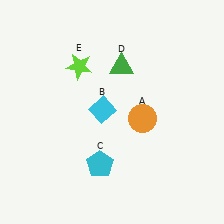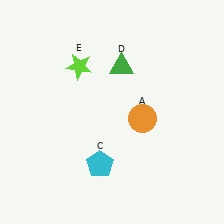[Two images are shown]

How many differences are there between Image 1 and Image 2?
There is 1 difference between the two images.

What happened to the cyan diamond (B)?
The cyan diamond (B) was removed in Image 2. It was in the top-left area of Image 1.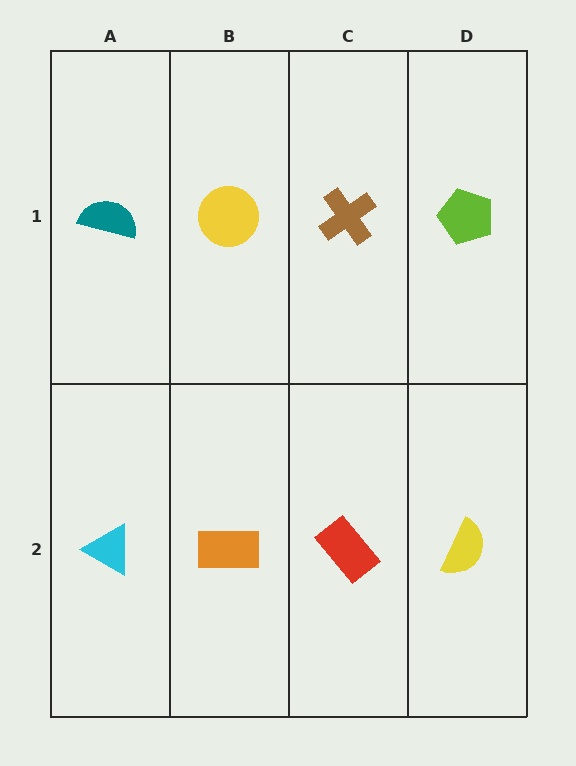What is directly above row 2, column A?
A teal semicircle.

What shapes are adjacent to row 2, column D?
A lime pentagon (row 1, column D), a red rectangle (row 2, column C).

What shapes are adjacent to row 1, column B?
An orange rectangle (row 2, column B), a teal semicircle (row 1, column A), a brown cross (row 1, column C).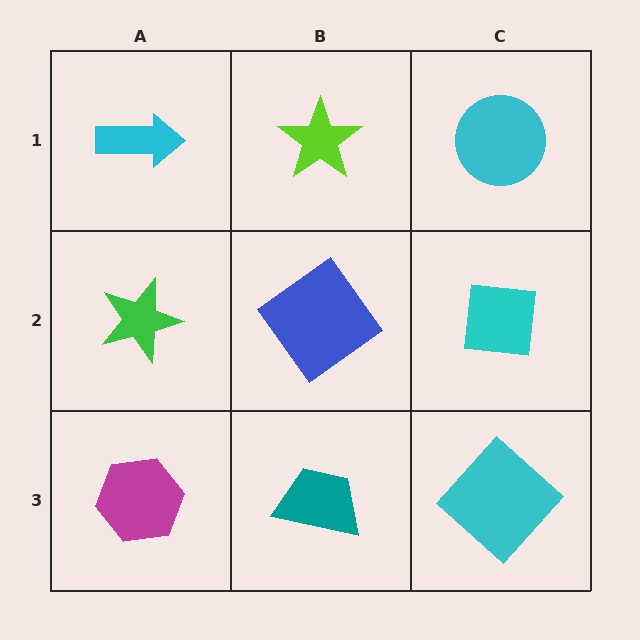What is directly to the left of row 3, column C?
A teal trapezoid.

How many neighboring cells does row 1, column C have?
2.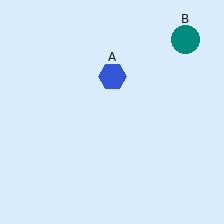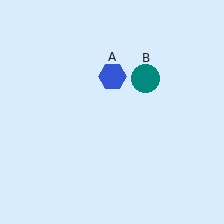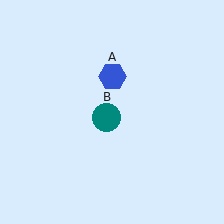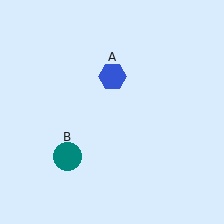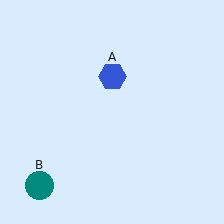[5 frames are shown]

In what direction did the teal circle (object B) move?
The teal circle (object B) moved down and to the left.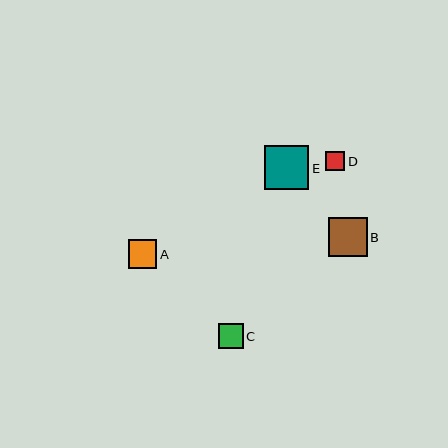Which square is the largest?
Square E is the largest with a size of approximately 44 pixels.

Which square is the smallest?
Square D is the smallest with a size of approximately 19 pixels.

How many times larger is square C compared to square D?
Square C is approximately 1.3 times the size of square D.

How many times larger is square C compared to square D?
Square C is approximately 1.3 times the size of square D.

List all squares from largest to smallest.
From largest to smallest: E, B, A, C, D.